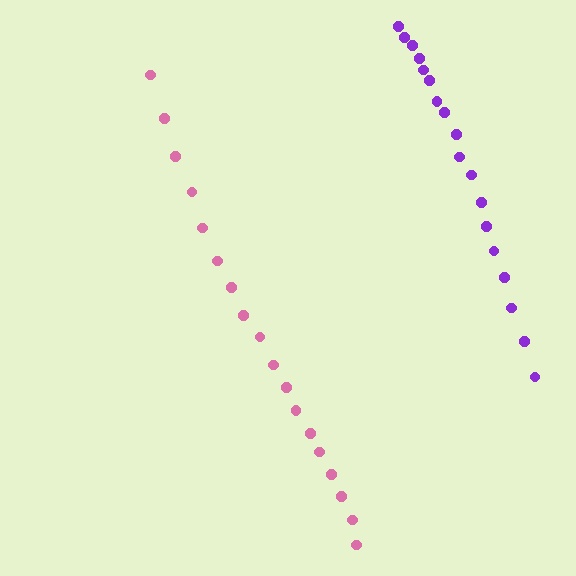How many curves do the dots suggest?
There are 2 distinct paths.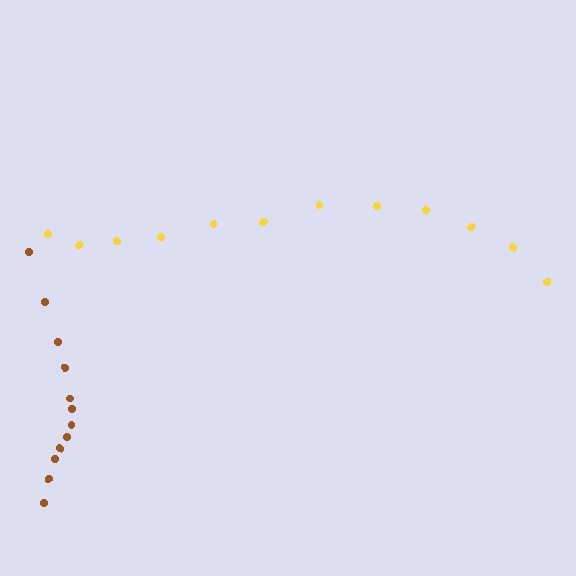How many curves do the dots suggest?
There are 2 distinct paths.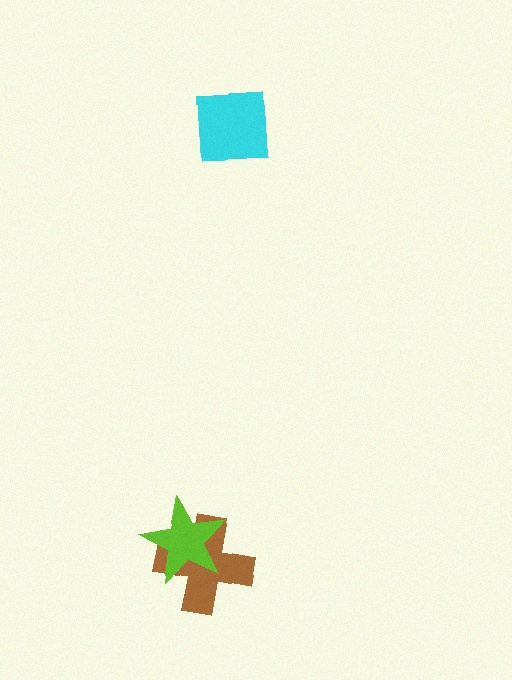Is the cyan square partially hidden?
No, no other shape covers it.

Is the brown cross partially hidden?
Yes, it is partially covered by another shape.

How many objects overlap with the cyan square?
0 objects overlap with the cyan square.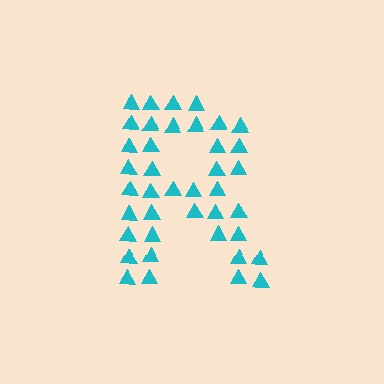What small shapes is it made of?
It is made of small triangles.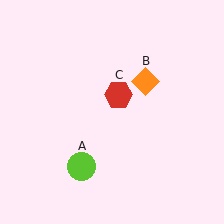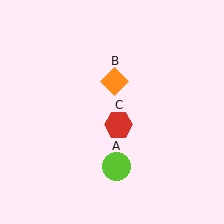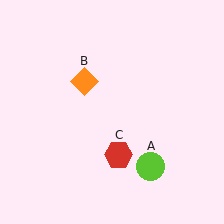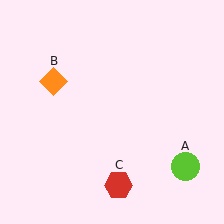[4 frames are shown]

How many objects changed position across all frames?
3 objects changed position: lime circle (object A), orange diamond (object B), red hexagon (object C).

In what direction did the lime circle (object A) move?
The lime circle (object A) moved right.